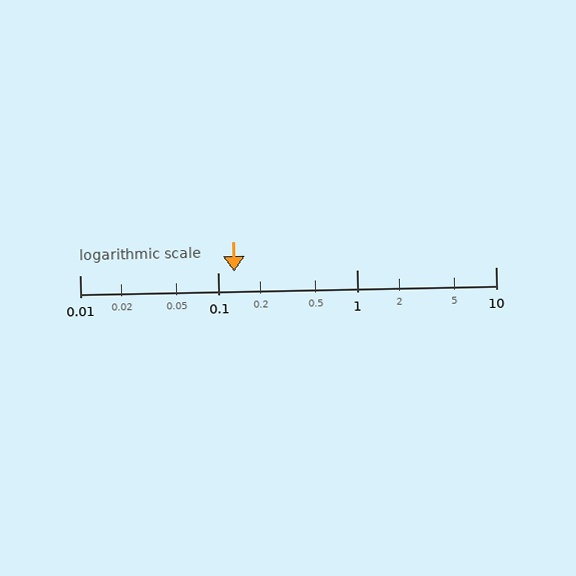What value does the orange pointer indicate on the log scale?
The pointer indicates approximately 0.13.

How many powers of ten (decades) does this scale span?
The scale spans 3 decades, from 0.01 to 10.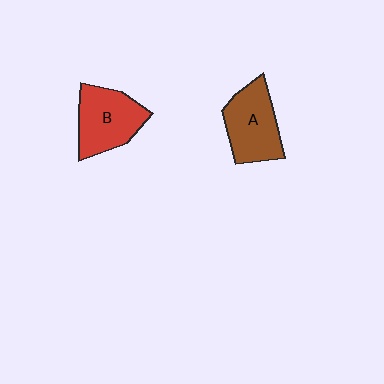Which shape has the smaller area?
Shape A (brown).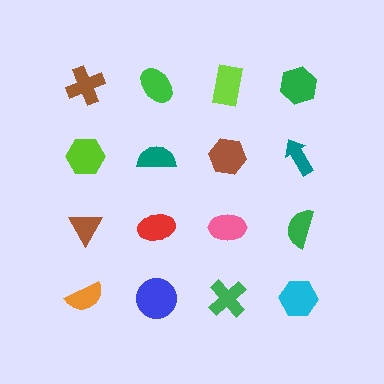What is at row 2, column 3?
A brown hexagon.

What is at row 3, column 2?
A red ellipse.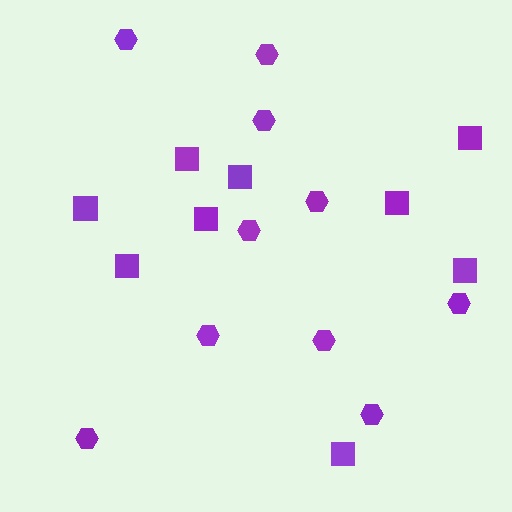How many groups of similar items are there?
There are 2 groups: one group of squares (9) and one group of hexagons (10).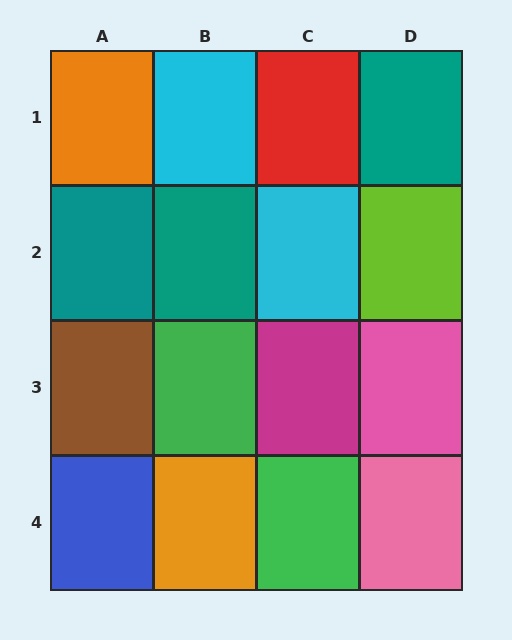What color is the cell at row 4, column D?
Pink.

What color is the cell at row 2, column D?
Lime.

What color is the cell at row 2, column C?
Cyan.